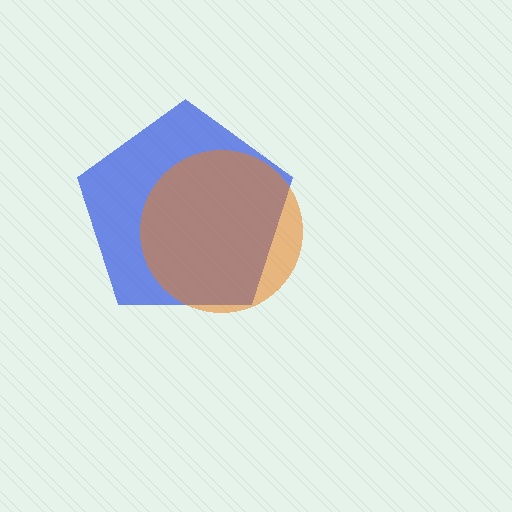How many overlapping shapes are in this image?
There are 2 overlapping shapes in the image.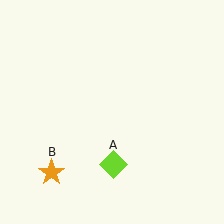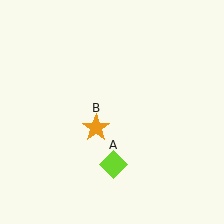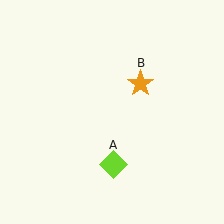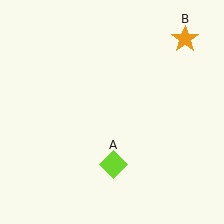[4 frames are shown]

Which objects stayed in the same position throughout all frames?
Lime diamond (object A) remained stationary.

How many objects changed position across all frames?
1 object changed position: orange star (object B).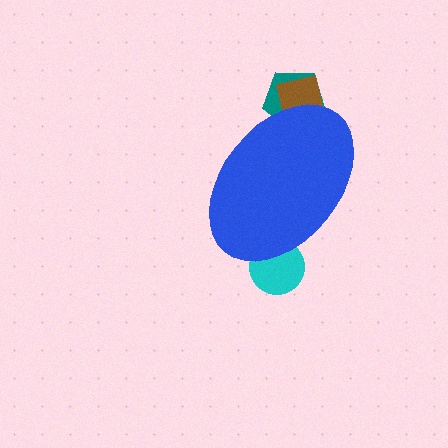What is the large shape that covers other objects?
A blue ellipse.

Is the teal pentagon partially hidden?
Yes, the teal pentagon is partially hidden behind the blue ellipse.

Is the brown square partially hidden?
Yes, the brown square is partially hidden behind the blue ellipse.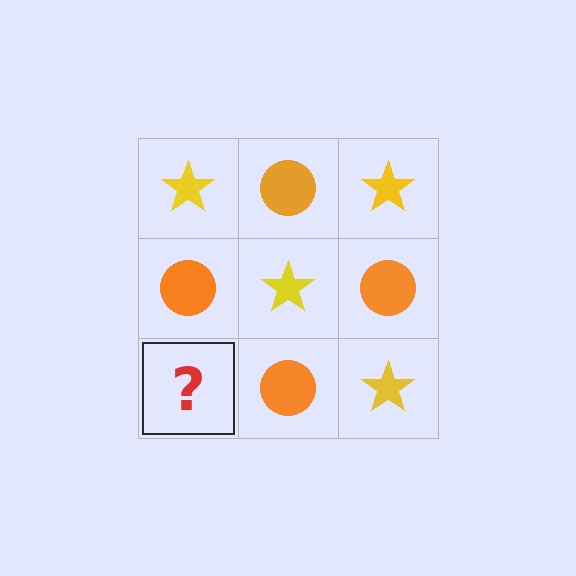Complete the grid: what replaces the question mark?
The question mark should be replaced with a yellow star.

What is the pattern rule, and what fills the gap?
The rule is that it alternates yellow star and orange circle in a checkerboard pattern. The gap should be filled with a yellow star.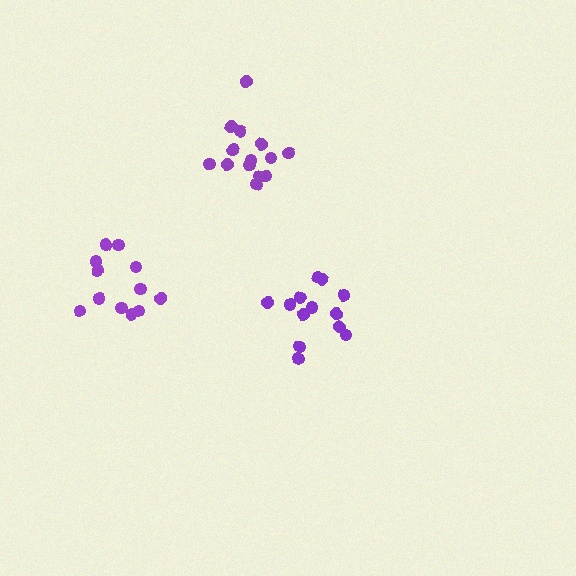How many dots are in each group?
Group 1: 15 dots, Group 2: 12 dots, Group 3: 13 dots (40 total).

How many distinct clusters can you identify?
There are 3 distinct clusters.